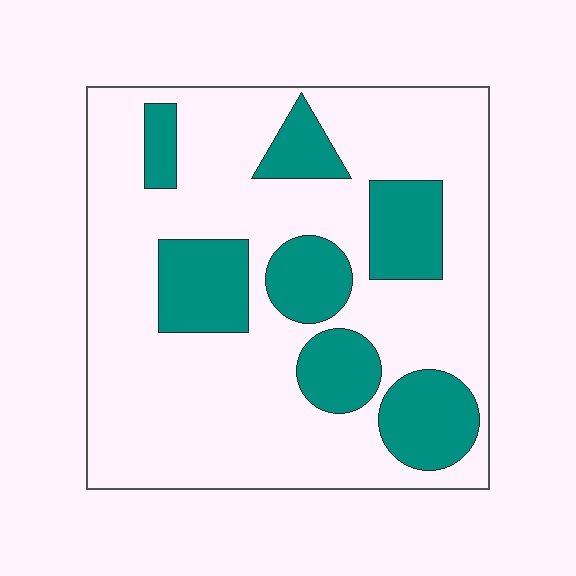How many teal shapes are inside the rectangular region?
7.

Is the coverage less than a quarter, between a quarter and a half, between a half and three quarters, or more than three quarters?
Between a quarter and a half.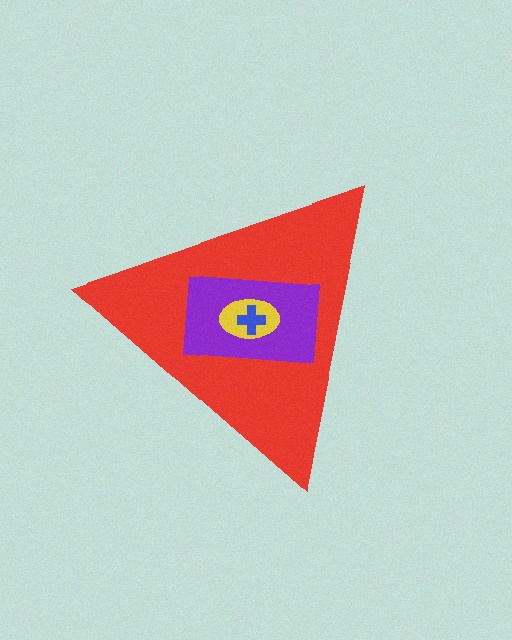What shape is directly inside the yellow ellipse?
The blue cross.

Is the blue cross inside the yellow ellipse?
Yes.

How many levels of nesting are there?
4.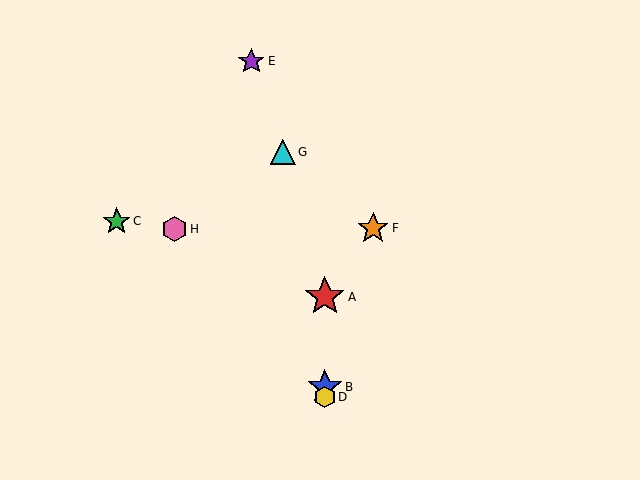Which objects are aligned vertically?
Objects A, B, D are aligned vertically.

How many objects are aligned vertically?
3 objects (A, B, D) are aligned vertically.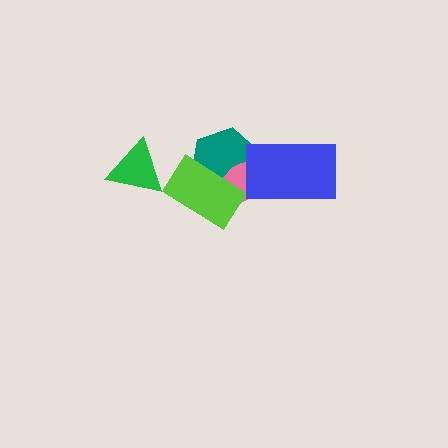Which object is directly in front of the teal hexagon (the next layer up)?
The pink ellipse is directly in front of the teal hexagon.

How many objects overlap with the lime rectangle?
2 objects overlap with the lime rectangle.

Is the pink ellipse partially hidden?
Yes, it is partially covered by another shape.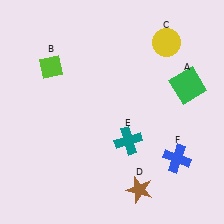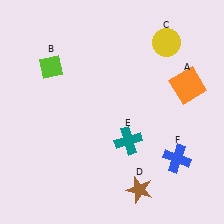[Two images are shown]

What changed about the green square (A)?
In Image 1, A is green. In Image 2, it changed to orange.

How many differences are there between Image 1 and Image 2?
There is 1 difference between the two images.